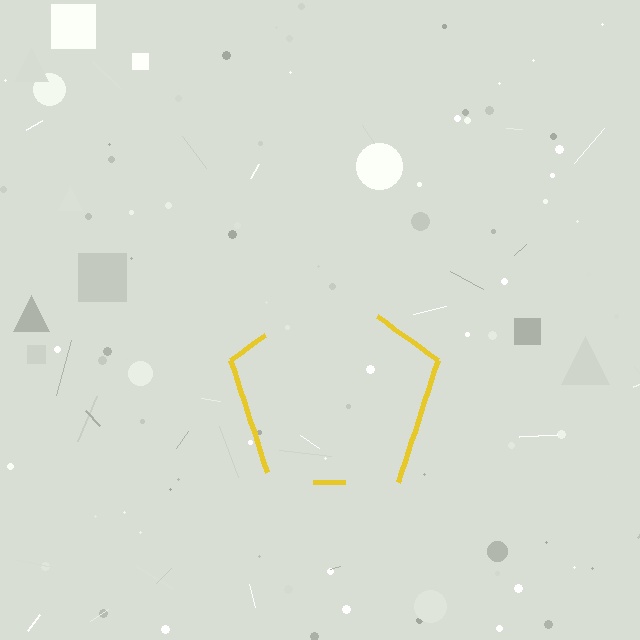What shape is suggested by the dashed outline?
The dashed outline suggests a pentagon.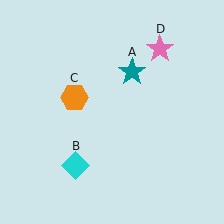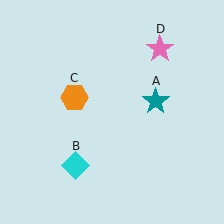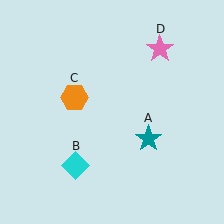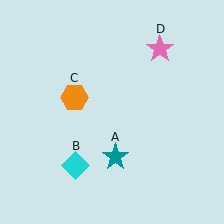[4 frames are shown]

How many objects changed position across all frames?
1 object changed position: teal star (object A).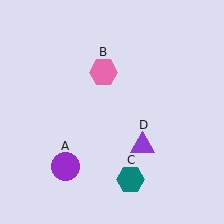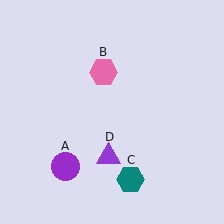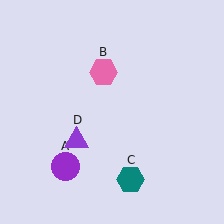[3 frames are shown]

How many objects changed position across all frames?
1 object changed position: purple triangle (object D).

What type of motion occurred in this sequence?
The purple triangle (object D) rotated clockwise around the center of the scene.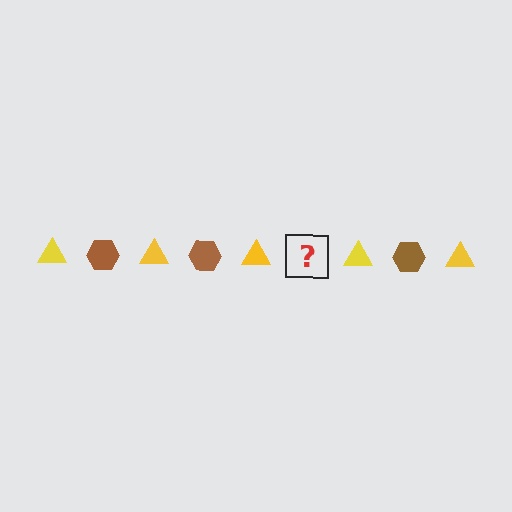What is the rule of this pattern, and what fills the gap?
The rule is that the pattern alternates between yellow triangle and brown hexagon. The gap should be filled with a brown hexagon.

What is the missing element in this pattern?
The missing element is a brown hexagon.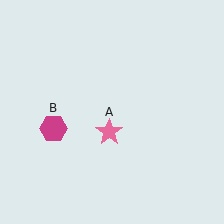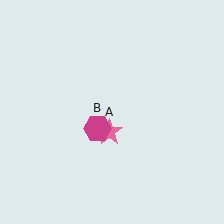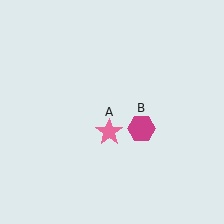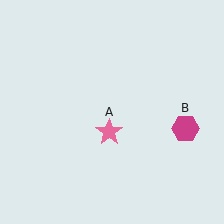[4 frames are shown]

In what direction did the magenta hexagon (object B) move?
The magenta hexagon (object B) moved right.